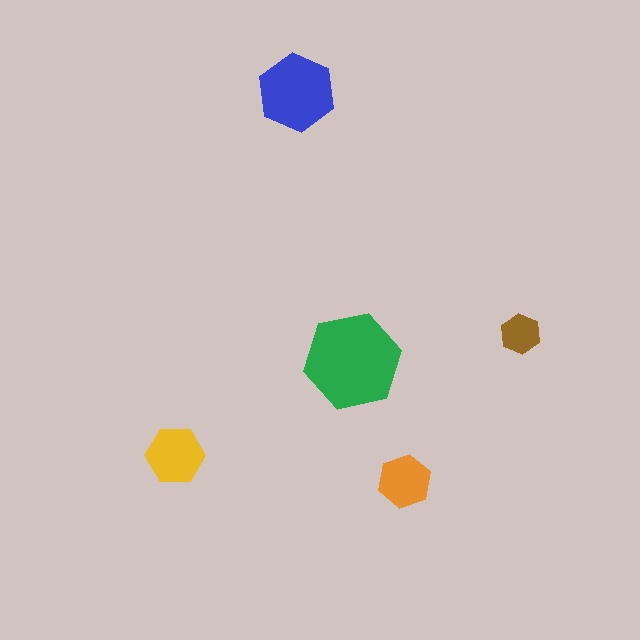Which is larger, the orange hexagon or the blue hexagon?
The blue one.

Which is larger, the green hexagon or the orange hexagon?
The green one.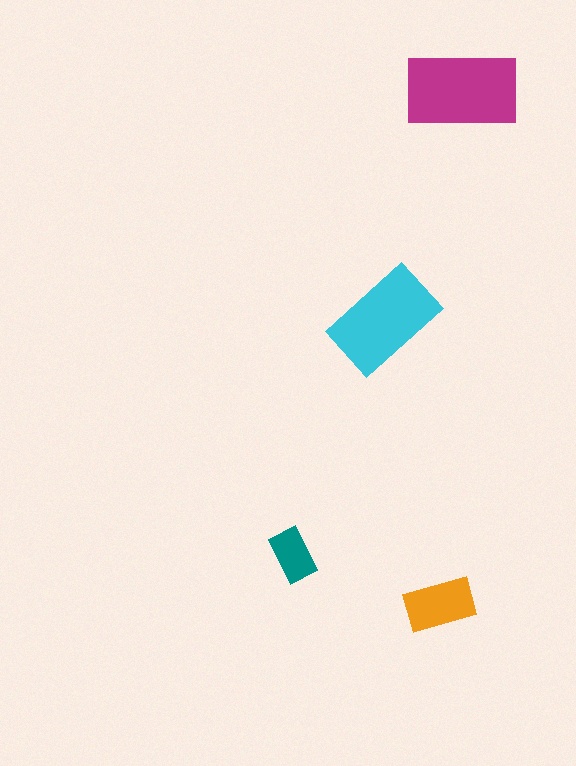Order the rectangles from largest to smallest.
the magenta one, the cyan one, the orange one, the teal one.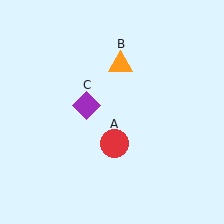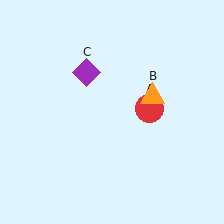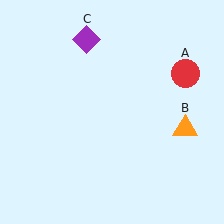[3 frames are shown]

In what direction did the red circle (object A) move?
The red circle (object A) moved up and to the right.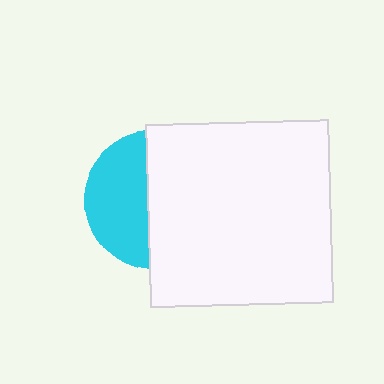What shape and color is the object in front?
The object in front is a white square.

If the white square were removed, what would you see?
You would see the complete cyan circle.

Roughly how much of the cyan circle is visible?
A small part of it is visible (roughly 45%).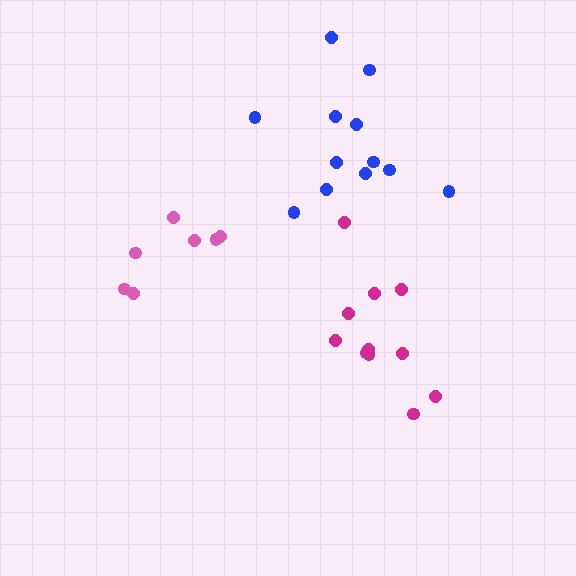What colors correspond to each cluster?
The clusters are colored: magenta, blue, pink.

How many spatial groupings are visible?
There are 3 spatial groupings.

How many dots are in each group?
Group 1: 11 dots, Group 2: 12 dots, Group 3: 7 dots (30 total).